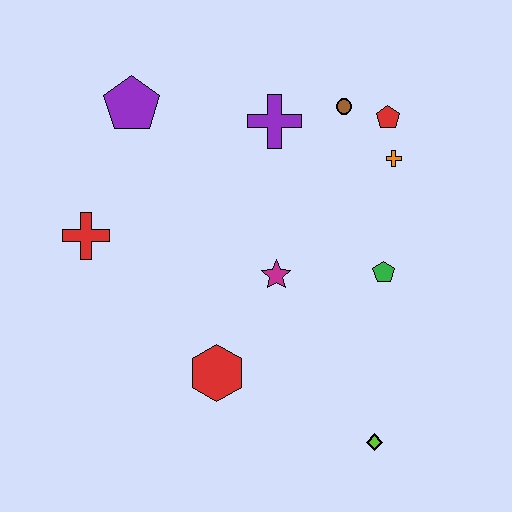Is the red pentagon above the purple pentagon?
No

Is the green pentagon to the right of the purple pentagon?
Yes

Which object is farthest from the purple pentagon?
The lime diamond is farthest from the purple pentagon.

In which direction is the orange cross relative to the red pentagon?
The orange cross is below the red pentagon.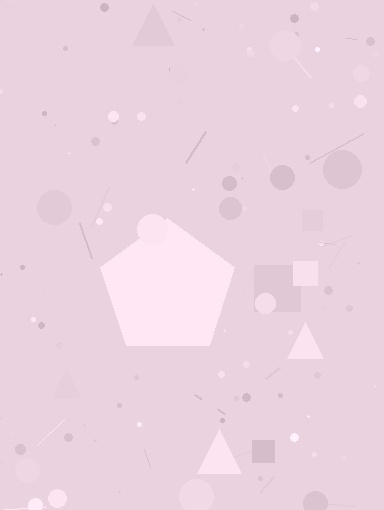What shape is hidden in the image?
A pentagon is hidden in the image.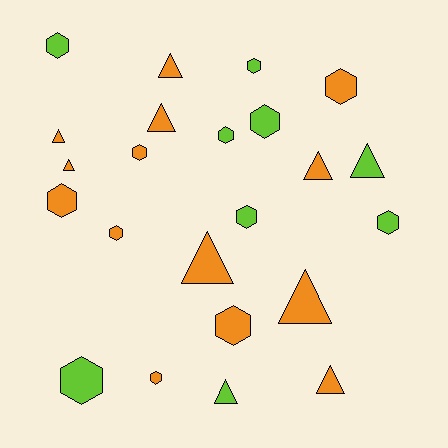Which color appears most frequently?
Orange, with 14 objects.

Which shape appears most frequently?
Hexagon, with 13 objects.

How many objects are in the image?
There are 23 objects.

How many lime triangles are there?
There are 2 lime triangles.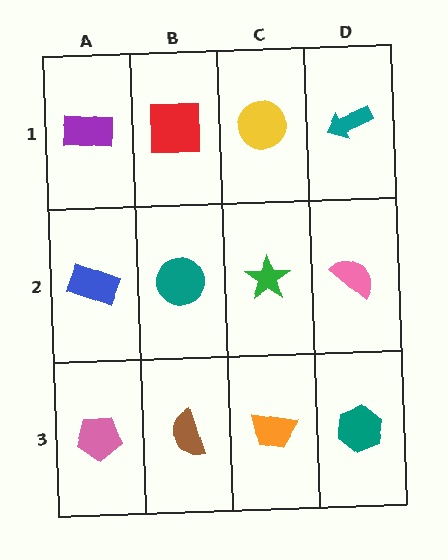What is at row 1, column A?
A purple rectangle.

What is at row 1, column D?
A teal arrow.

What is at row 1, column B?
A red square.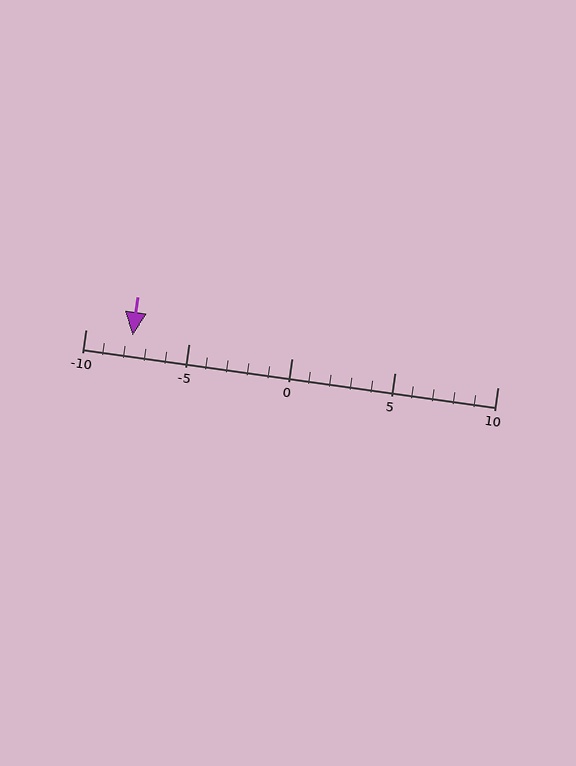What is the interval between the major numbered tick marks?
The major tick marks are spaced 5 units apart.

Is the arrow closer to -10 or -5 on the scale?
The arrow is closer to -10.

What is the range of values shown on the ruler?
The ruler shows values from -10 to 10.